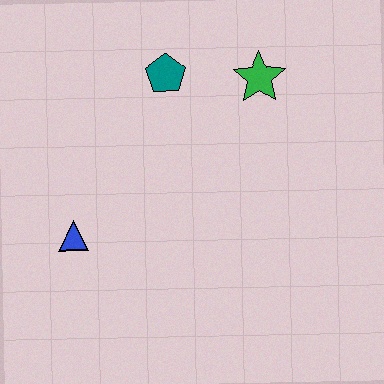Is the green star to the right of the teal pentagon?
Yes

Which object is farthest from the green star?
The blue triangle is farthest from the green star.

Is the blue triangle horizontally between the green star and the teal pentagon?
No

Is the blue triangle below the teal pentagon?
Yes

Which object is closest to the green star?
The teal pentagon is closest to the green star.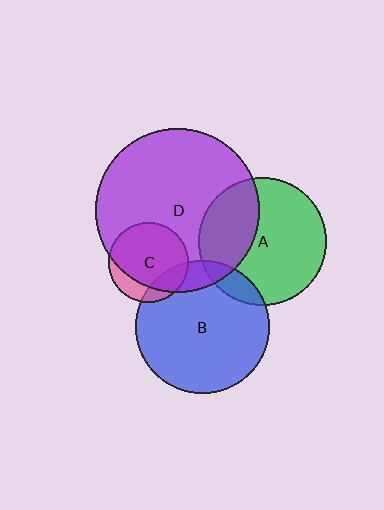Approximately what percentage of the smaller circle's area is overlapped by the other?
Approximately 80%.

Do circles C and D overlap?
Yes.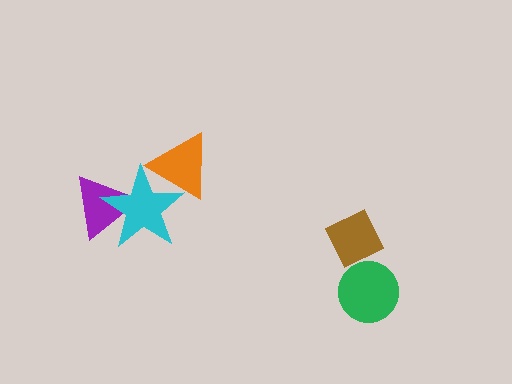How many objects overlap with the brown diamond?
0 objects overlap with the brown diamond.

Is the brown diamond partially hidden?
No, no other shape covers it.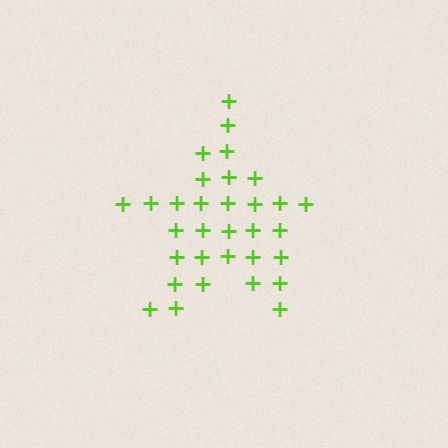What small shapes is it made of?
It is made of small plus signs.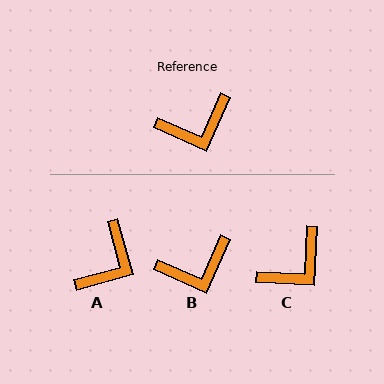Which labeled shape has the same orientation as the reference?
B.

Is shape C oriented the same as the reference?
No, it is off by about 21 degrees.